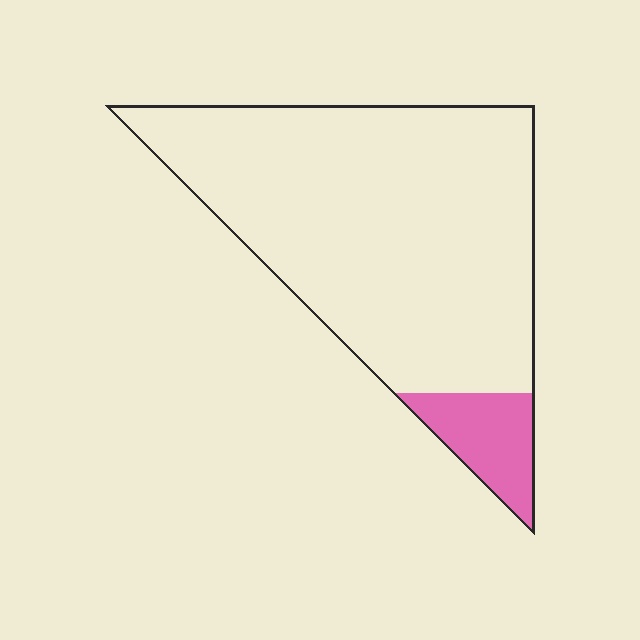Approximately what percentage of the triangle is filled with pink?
Approximately 10%.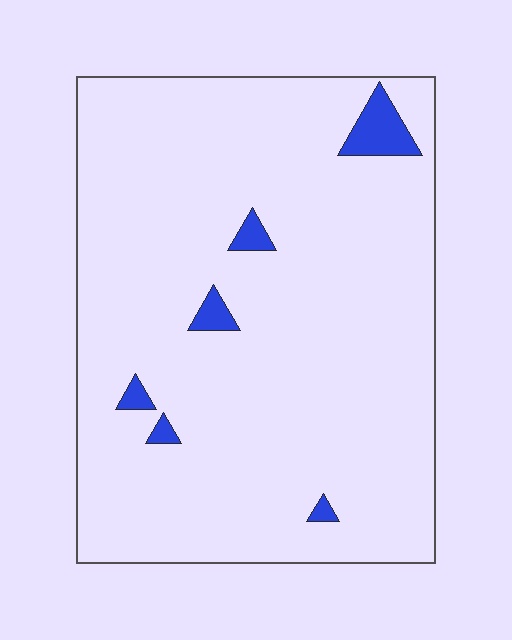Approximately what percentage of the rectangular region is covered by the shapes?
Approximately 5%.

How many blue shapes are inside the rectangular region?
6.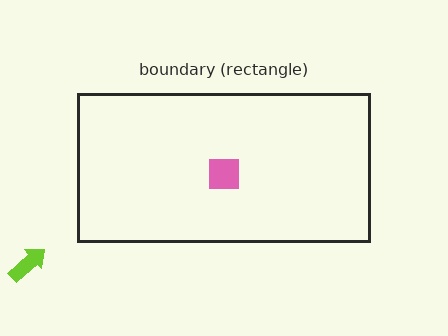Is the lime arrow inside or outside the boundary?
Outside.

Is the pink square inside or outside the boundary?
Inside.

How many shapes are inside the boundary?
1 inside, 1 outside.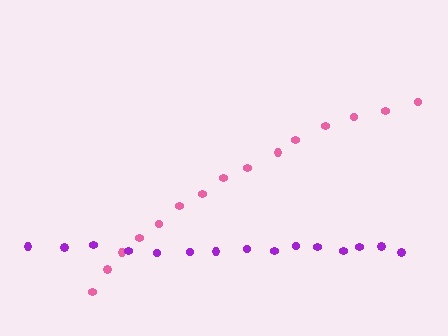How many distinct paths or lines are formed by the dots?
There are 2 distinct paths.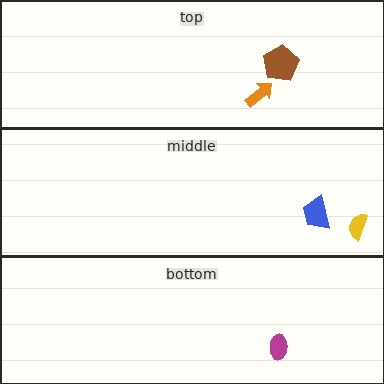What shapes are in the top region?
The orange arrow, the brown pentagon.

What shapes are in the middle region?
The yellow semicircle, the blue trapezoid.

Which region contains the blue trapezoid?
The middle region.